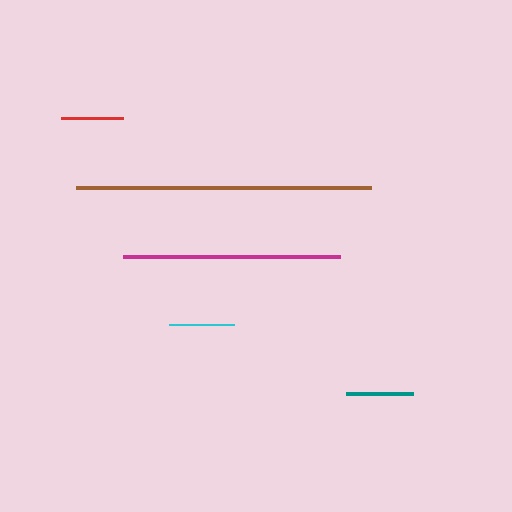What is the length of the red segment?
The red segment is approximately 62 pixels long.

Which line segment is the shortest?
The red line is the shortest at approximately 62 pixels.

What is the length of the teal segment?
The teal segment is approximately 67 pixels long.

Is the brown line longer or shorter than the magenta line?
The brown line is longer than the magenta line.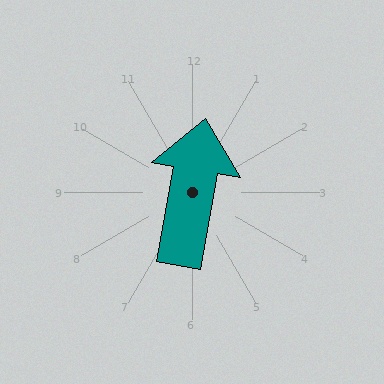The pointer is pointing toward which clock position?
Roughly 12 o'clock.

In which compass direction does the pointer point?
North.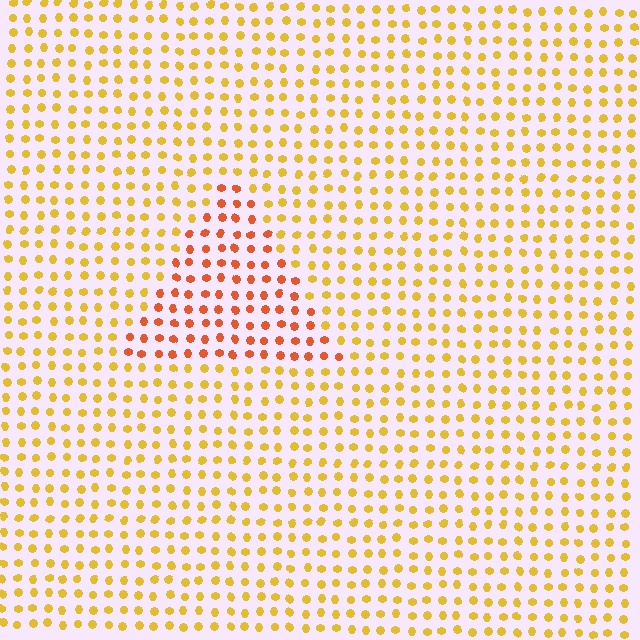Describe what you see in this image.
The image is filled with small yellow elements in a uniform arrangement. A triangle-shaped region is visible where the elements are tinted to a slightly different hue, forming a subtle color boundary.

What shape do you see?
I see a triangle.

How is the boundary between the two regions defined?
The boundary is defined purely by a slight shift in hue (about 35 degrees). Spacing, size, and orientation are identical on both sides.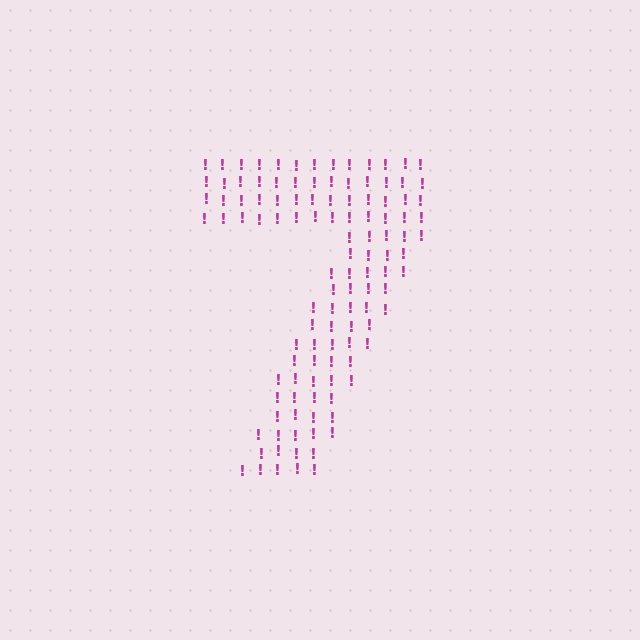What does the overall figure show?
The overall figure shows the digit 7.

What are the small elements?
The small elements are exclamation marks.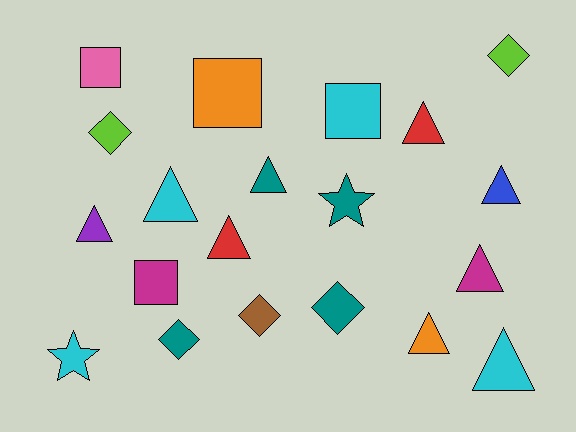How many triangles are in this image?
There are 9 triangles.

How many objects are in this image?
There are 20 objects.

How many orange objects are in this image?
There are 2 orange objects.